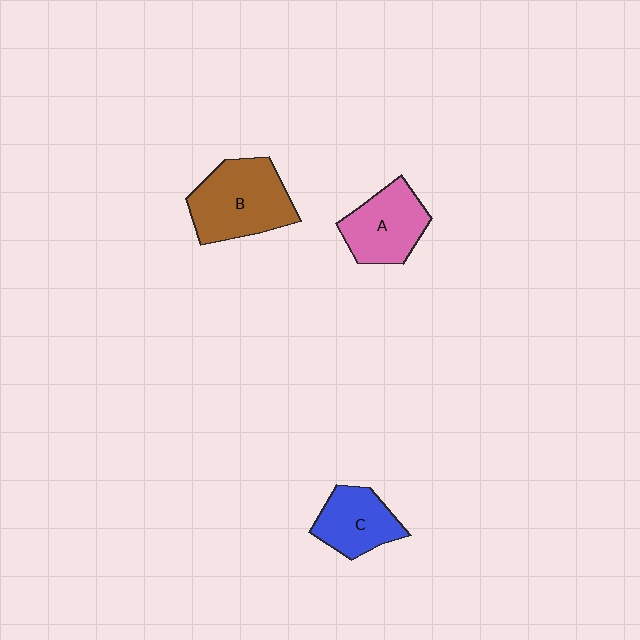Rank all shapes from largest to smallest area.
From largest to smallest: B (brown), A (pink), C (blue).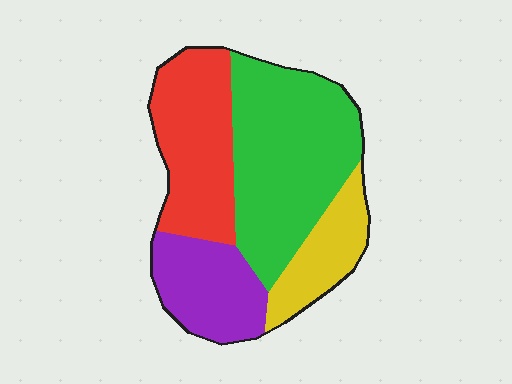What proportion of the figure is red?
Red covers 27% of the figure.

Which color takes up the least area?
Yellow, at roughly 15%.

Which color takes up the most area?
Green, at roughly 40%.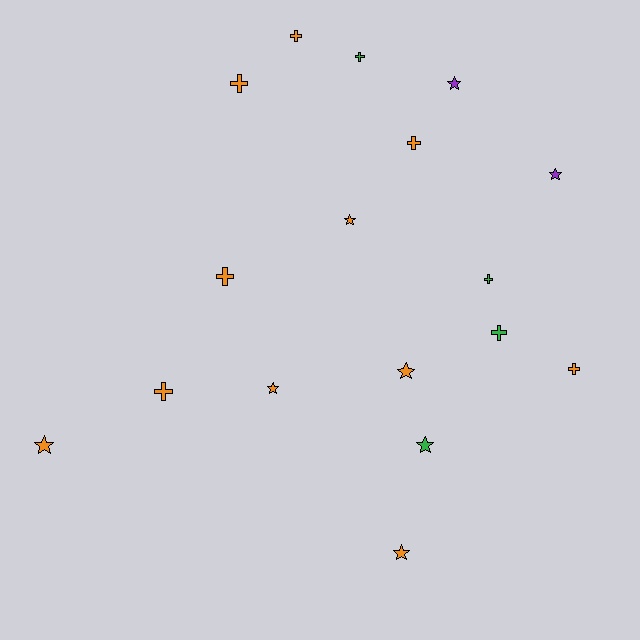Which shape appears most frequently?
Cross, with 9 objects.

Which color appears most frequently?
Orange, with 11 objects.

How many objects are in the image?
There are 17 objects.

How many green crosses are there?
There are 3 green crosses.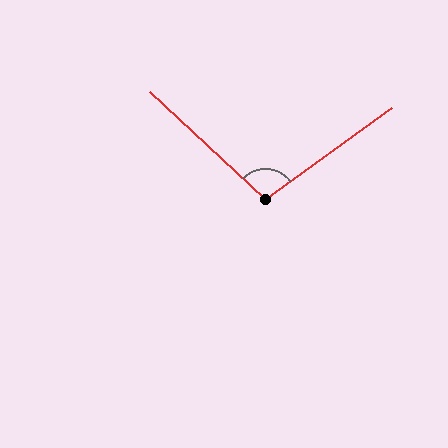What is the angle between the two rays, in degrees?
Approximately 101 degrees.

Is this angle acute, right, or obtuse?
It is obtuse.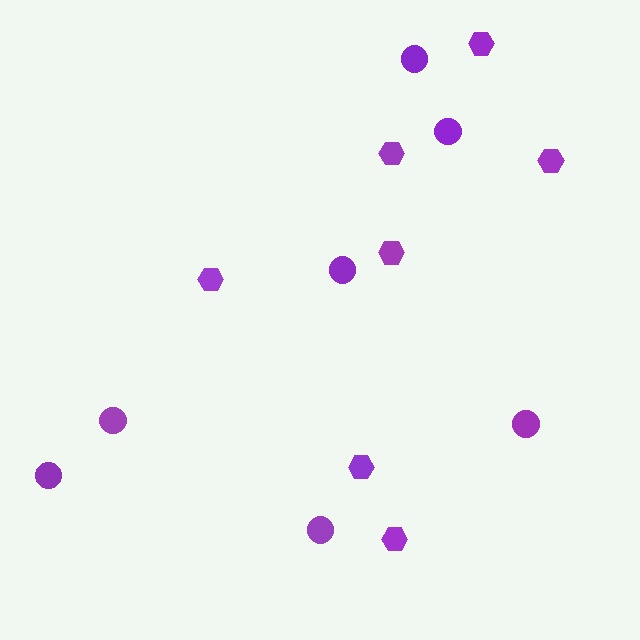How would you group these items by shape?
There are 2 groups: one group of circles (7) and one group of hexagons (7).